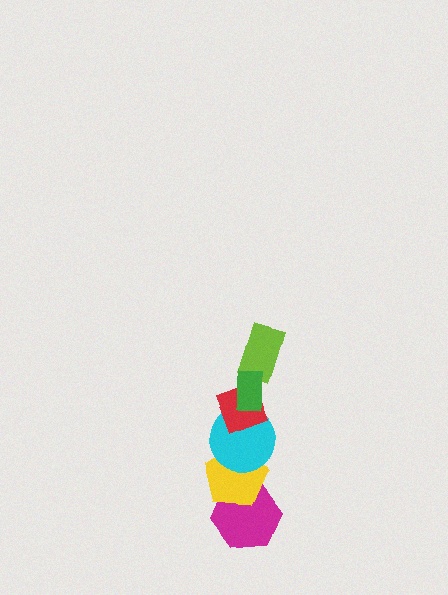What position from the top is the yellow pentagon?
The yellow pentagon is 5th from the top.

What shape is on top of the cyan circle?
The red diamond is on top of the cyan circle.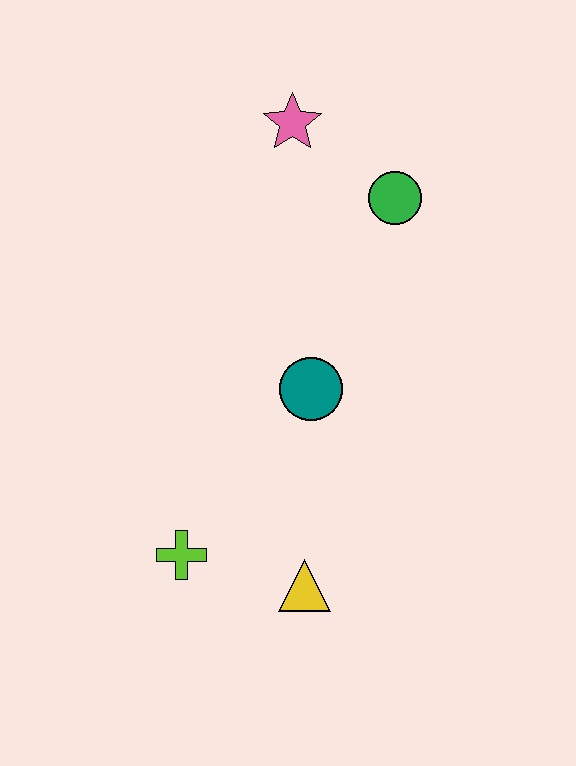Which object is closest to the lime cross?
The yellow triangle is closest to the lime cross.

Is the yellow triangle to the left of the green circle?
Yes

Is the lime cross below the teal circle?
Yes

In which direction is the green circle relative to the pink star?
The green circle is to the right of the pink star.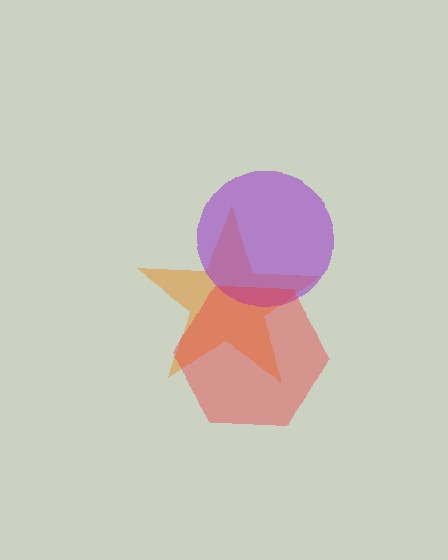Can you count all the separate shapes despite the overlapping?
Yes, there are 3 separate shapes.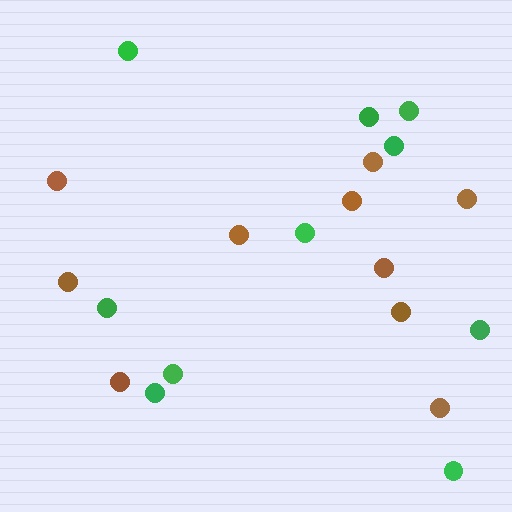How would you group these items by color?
There are 2 groups: one group of brown circles (10) and one group of green circles (10).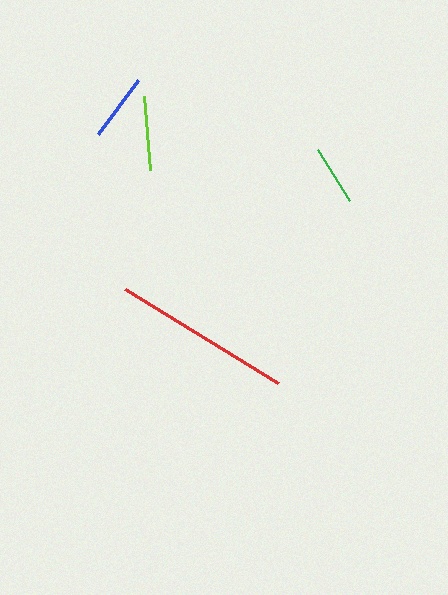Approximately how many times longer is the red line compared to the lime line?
The red line is approximately 2.4 times the length of the lime line.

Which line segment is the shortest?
The green line is the shortest at approximately 60 pixels.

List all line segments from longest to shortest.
From longest to shortest: red, lime, blue, green.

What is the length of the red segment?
The red segment is approximately 180 pixels long.